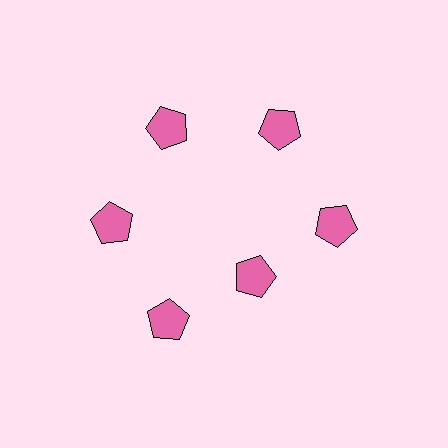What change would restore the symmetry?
The symmetry would be restored by moving it outward, back onto the ring so that all 6 pentagons sit at equal angles and equal distance from the center.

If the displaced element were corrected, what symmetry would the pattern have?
It would have 6-fold rotational symmetry — the pattern would map onto itself every 60 degrees.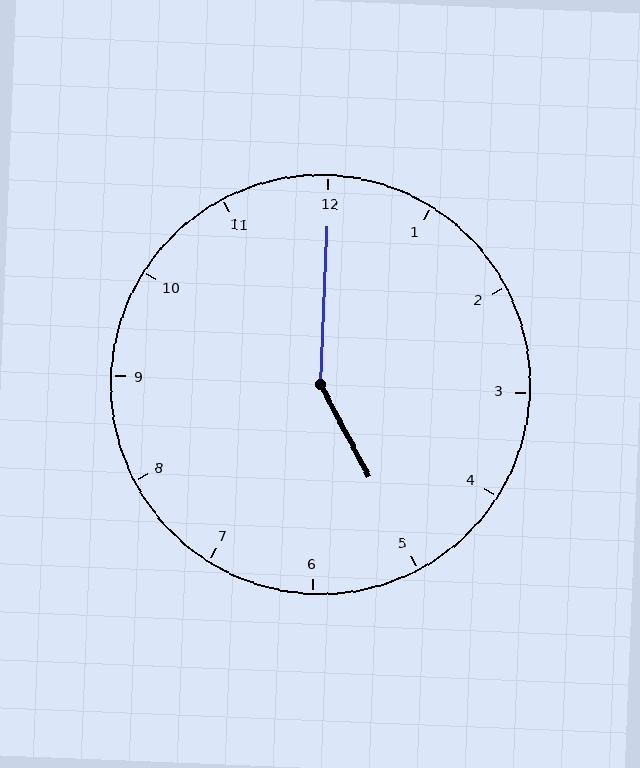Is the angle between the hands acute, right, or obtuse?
It is obtuse.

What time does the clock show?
5:00.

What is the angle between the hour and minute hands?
Approximately 150 degrees.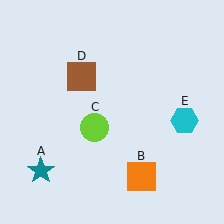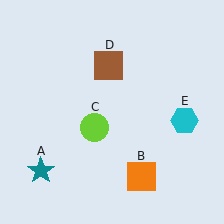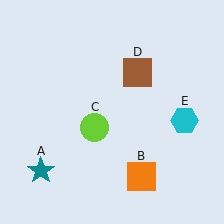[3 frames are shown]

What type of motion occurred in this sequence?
The brown square (object D) rotated clockwise around the center of the scene.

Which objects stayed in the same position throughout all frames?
Teal star (object A) and orange square (object B) and lime circle (object C) and cyan hexagon (object E) remained stationary.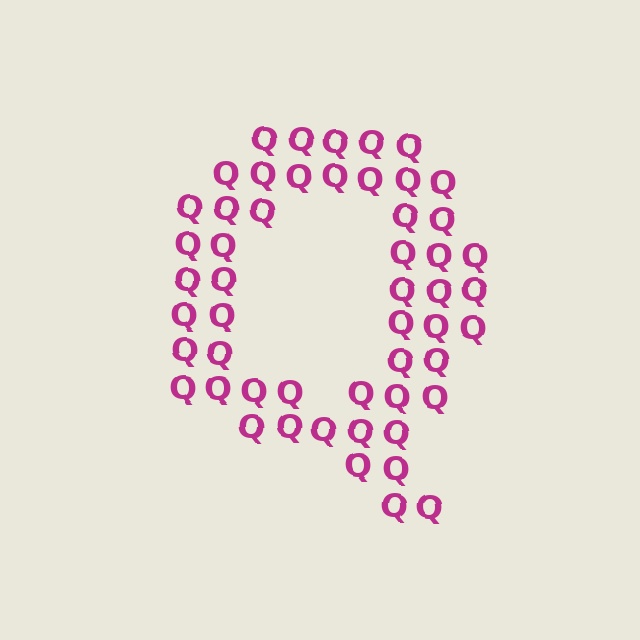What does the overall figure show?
The overall figure shows the letter Q.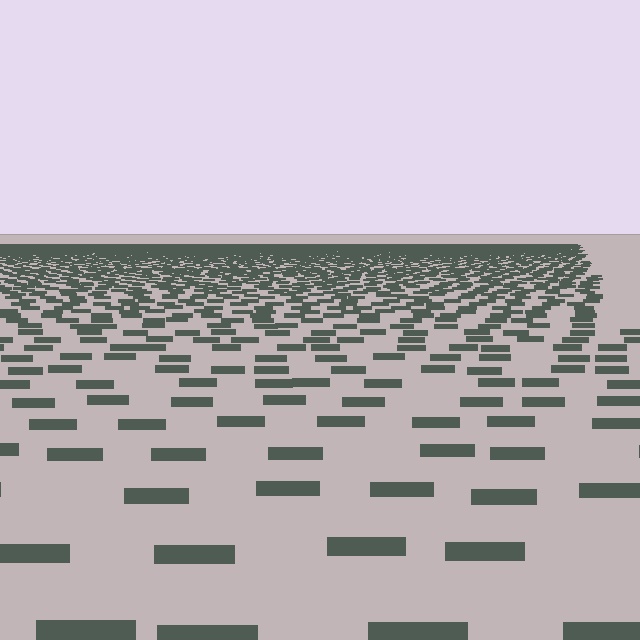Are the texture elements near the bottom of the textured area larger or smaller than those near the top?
Larger. Near the bottom, elements are closer to the viewer and appear at a bigger on-screen size.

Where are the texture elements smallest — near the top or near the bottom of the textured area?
Near the top.